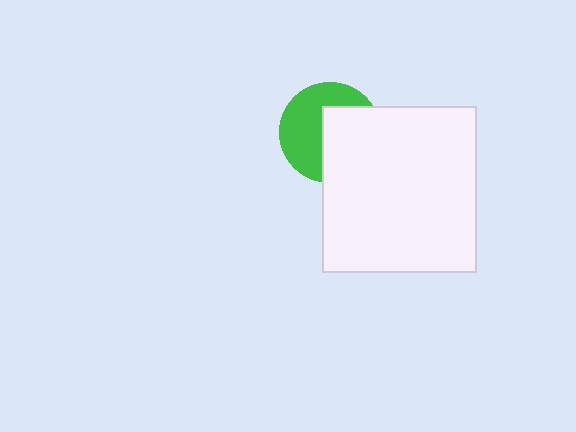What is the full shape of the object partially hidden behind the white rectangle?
The partially hidden object is a green circle.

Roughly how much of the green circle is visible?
About half of it is visible (roughly 51%).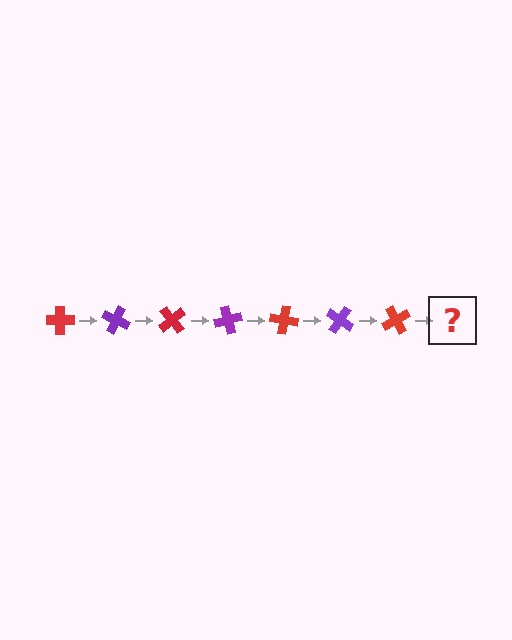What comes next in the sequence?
The next element should be a purple cross, rotated 175 degrees from the start.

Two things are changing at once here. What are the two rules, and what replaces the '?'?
The two rules are that it rotates 25 degrees each step and the color cycles through red and purple. The '?' should be a purple cross, rotated 175 degrees from the start.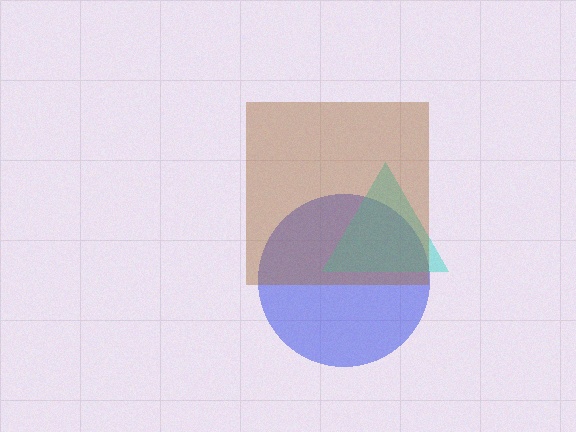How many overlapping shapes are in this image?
There are 3 overlapping shapes in the image.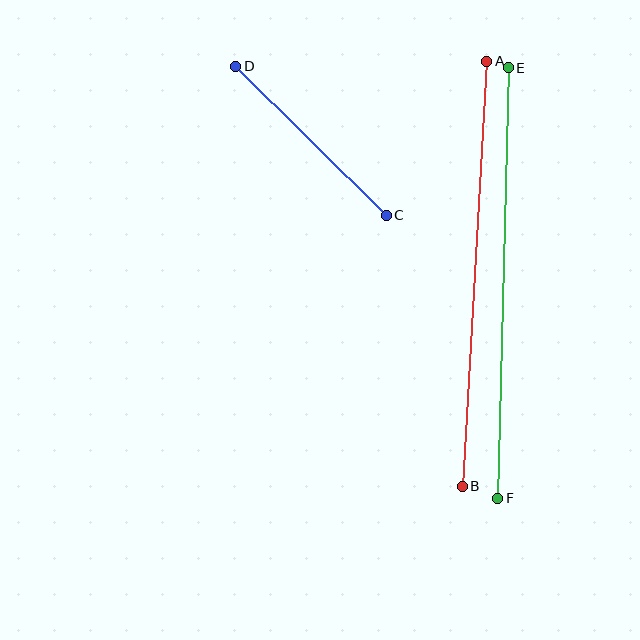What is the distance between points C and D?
The distance is approximately 212 pixels.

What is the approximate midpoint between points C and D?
The midpoint is at approximately (311, 141) pixels.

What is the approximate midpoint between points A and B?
The midpoint is at approximately (475, 274) pixels.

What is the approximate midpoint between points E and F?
The midpoint is at approximately (503, 283) pixels.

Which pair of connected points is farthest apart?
Points E and F are farthest apart.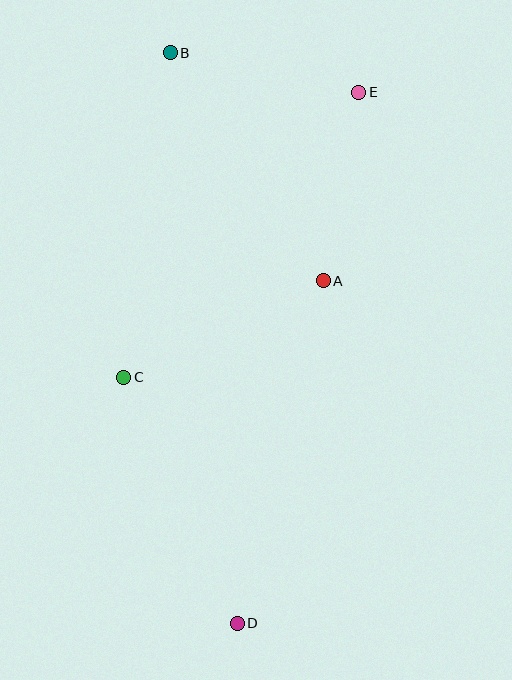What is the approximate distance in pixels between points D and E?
The distance between D and E is approximately 545 pixels.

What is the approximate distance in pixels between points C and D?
The distance between C and D is approximately 270 pixels.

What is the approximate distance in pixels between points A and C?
The distance between A and C is approximately 222 pixels.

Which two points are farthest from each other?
Points B and D are farthest from each other.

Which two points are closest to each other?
Points A and E are closest to each other.